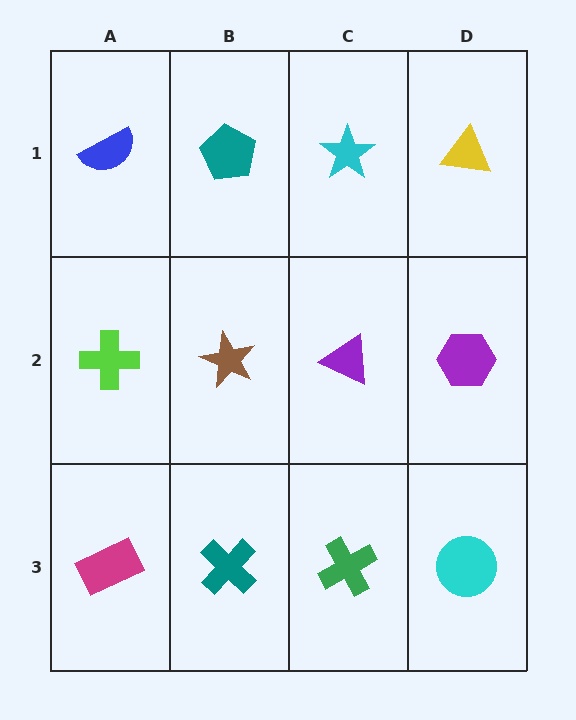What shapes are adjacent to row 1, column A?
A lime cross (row 2, column A), a teal pentagon (row 1, column B).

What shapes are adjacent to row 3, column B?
A brown star (row 2, column B), a magenta rectangle (row 3, column A), a green cross (row 3, column C).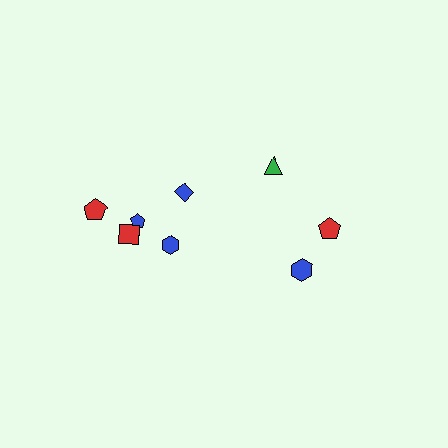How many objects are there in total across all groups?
There are 8 objects.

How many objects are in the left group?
There are 5 objects.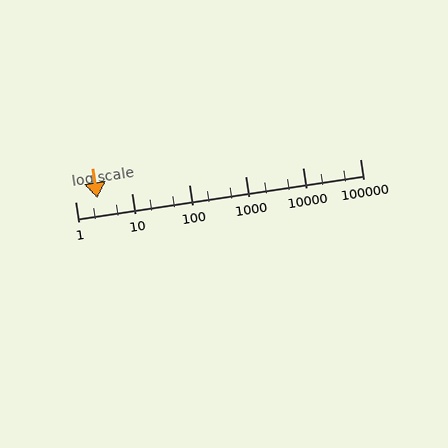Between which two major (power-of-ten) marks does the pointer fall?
The pointer is between 1 and 10.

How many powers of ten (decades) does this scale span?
The scale spans 5 decades, from 1 to 100000.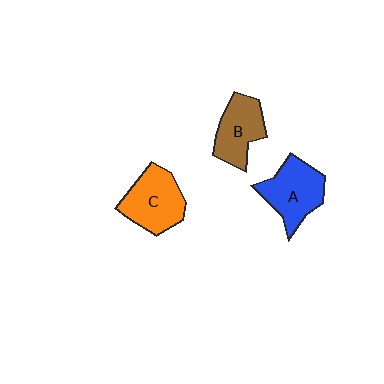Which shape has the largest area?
Shape C (orange).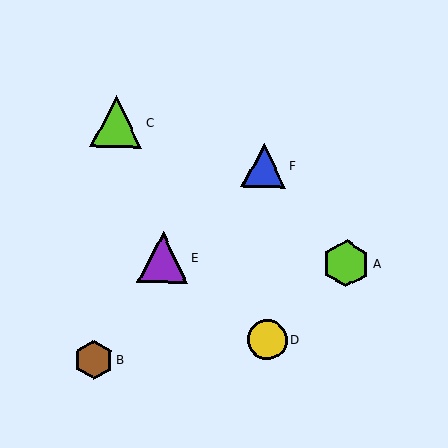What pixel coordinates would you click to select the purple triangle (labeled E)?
Click at (163, 258) to select the purple triangle E.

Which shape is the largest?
The lime triangle (labeled C) is the largest.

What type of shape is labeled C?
Shape C is a lime triangle.